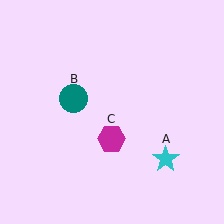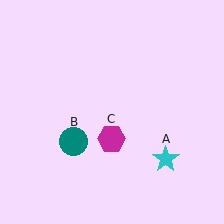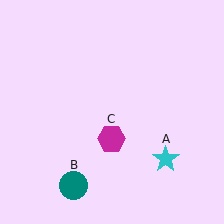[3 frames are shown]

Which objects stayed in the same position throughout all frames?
Cyan star (object A) and magenta hexagon (object C) remained stationary.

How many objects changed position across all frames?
1 object changed position: teal circle (object B).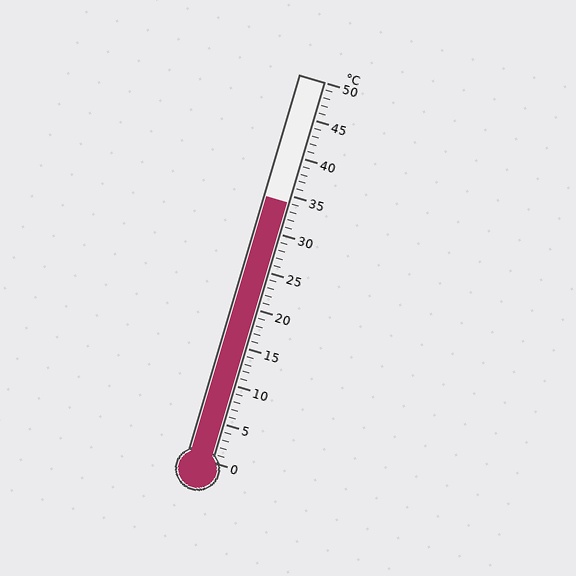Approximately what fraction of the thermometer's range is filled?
The thermometer is filled to approximately 70% of its range.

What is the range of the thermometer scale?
The thermometer scale ranges from 0°C to 50°C.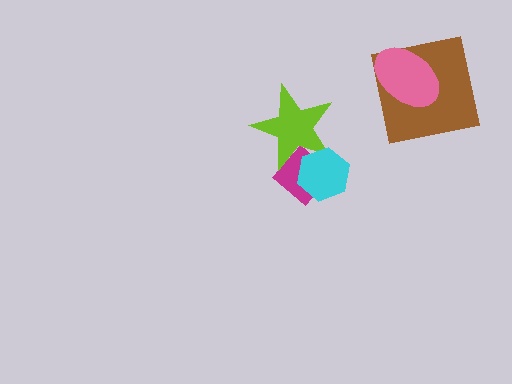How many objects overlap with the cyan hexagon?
2 objects overlap with the cyan hexagon.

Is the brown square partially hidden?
Yes, it is partially covered by another shape.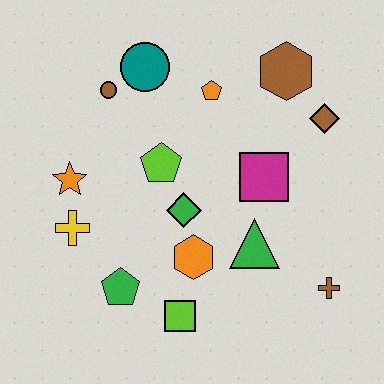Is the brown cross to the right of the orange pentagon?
Yes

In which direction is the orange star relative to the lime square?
The orange star is above the lime square.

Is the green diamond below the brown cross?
No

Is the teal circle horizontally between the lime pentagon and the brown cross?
No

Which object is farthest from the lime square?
The brown hexagon is farthest from the lime square.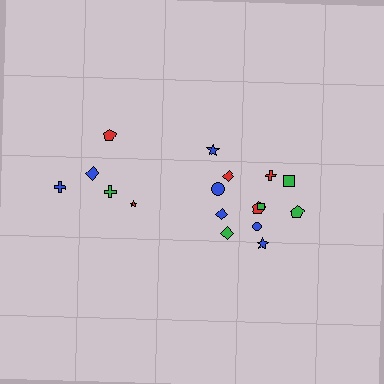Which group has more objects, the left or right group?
The right group.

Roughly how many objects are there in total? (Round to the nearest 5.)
Roughly 15 objects in total.